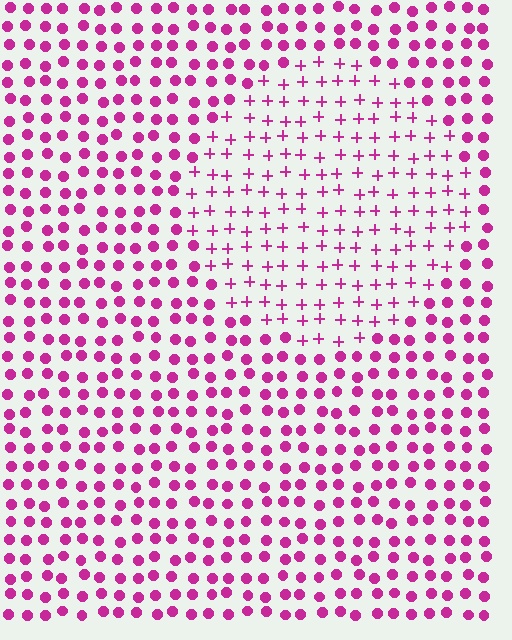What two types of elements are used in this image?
The image uses plus signs inside the circle region and circles outside it.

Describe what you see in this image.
The image is filled with small magenta elements arranged in a uniform grid. A circle-shaped region contains plus signs, while the surrounding area contains circles. The boundary is defined purely by the change in element shape.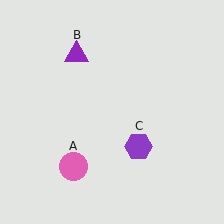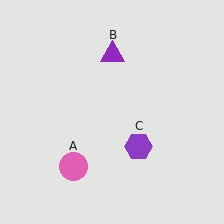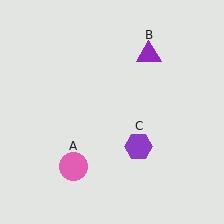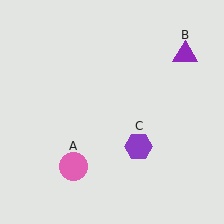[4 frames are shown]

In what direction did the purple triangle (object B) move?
The purple triangle (object B) moved right.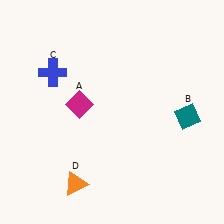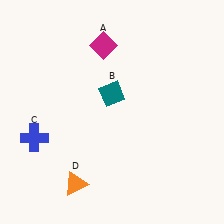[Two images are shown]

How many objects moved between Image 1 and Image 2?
3 objects moved between the two images.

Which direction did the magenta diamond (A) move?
The magenta diamond (A) moved up.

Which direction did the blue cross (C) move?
The blue cross (C) moved down.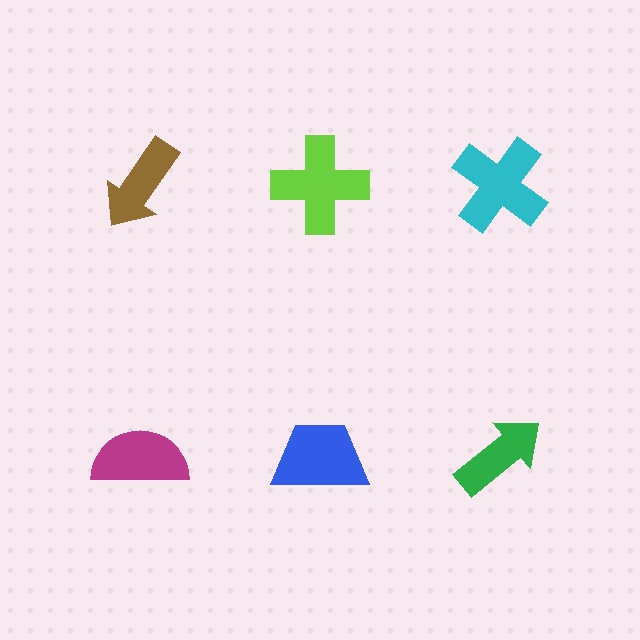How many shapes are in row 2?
3 shapes.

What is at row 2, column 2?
A blue trapezoid.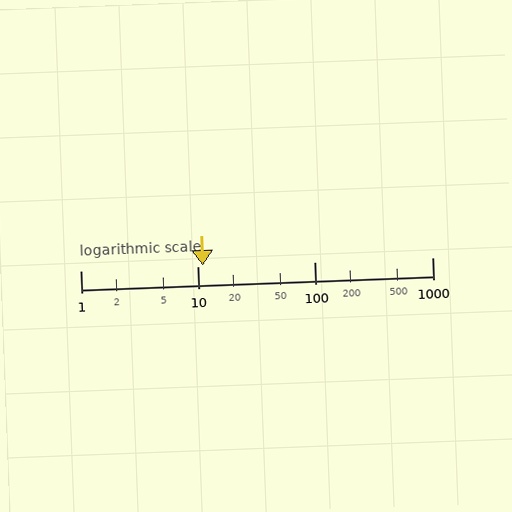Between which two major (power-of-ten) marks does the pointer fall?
The pointer is between 10 and 100.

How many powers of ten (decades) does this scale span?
The scale spans 3 decades, from 1 to 1000.